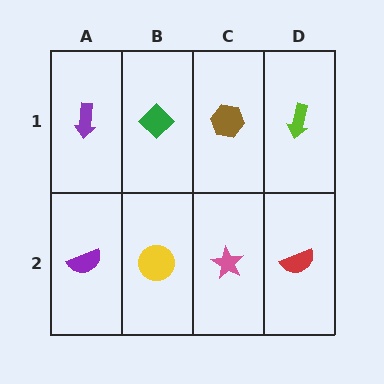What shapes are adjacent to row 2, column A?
A purple arrow (row 1, column A), a yellow circle (row 2, column B).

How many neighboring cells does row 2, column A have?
2.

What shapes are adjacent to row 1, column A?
A purple semicircle (row 2, column A), a green diamond (row 1, column B).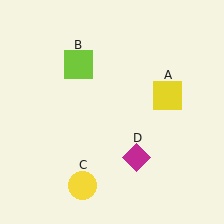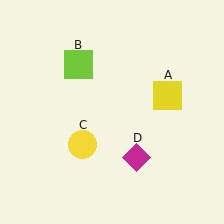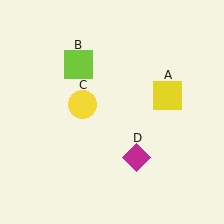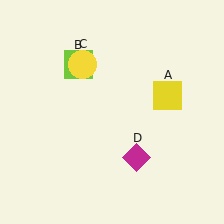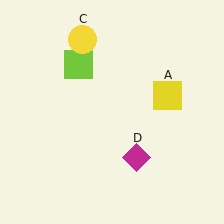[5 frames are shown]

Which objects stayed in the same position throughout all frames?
Yellow square (object A) and lime square (object B) and magenta diamond (object D) remained stationary.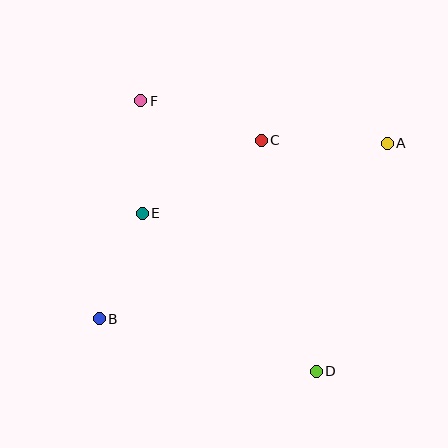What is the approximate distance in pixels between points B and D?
The distance between B and D is approximately 223 pixels.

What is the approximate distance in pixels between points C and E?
The distance between C and E is approximately 140 pixels.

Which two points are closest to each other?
Points E and F are closest to each other.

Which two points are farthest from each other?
Points A and B are farthest from each other.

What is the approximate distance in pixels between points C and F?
The distance between C and F is approximately 126 pixels.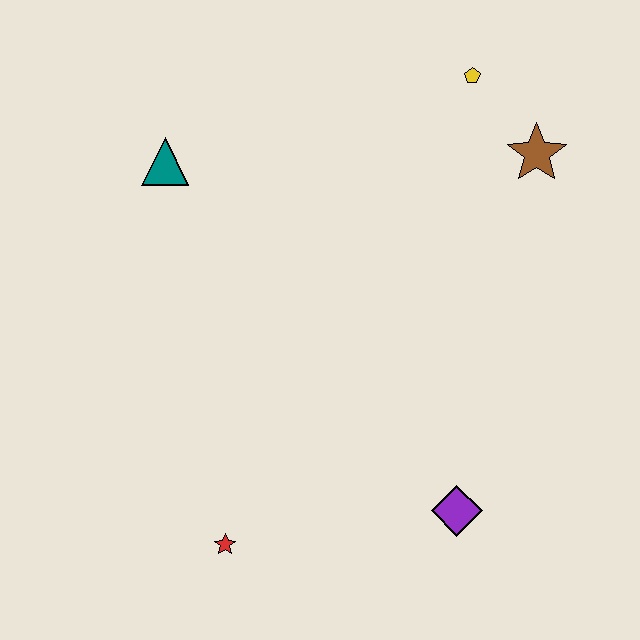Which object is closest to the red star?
The purple diamond is closest to the red star.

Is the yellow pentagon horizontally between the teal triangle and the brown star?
Yes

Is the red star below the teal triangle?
Yes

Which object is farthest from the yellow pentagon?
The red star is farthest from the yellow pentagon.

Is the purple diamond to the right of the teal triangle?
Yes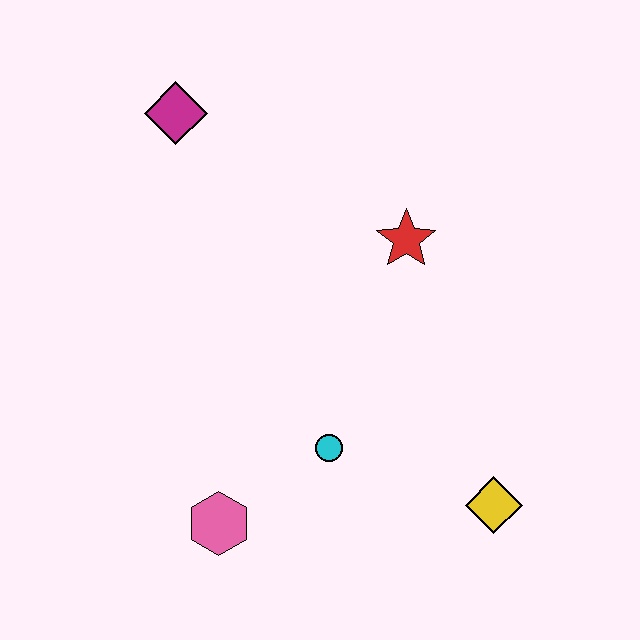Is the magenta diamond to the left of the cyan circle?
Yes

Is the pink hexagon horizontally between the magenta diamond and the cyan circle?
Yes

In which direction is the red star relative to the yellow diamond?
The red star is above the yellow diamond.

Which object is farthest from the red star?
The pink hexagon is farthest from the red star.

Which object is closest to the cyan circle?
The pink hexagon is closest to the cyan circle.